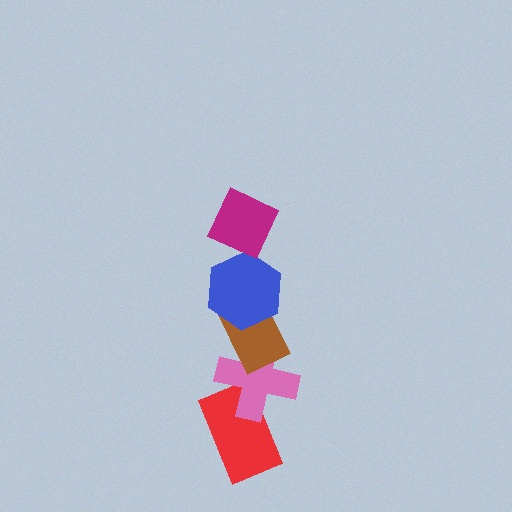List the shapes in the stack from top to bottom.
From top to bottom: the magenta diamond, the blue hexagon, the brown rectangle, the pink cross, the red rectangle.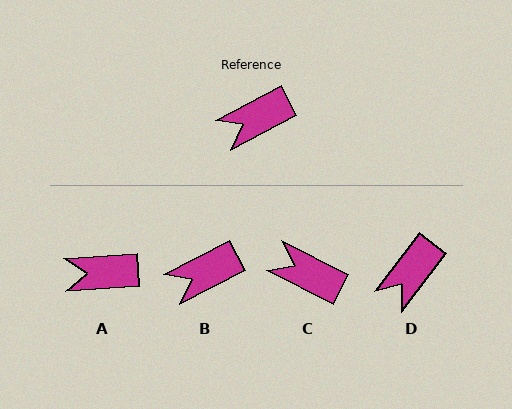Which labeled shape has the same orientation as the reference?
B.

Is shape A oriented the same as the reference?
No, it is off by about 23 degrees.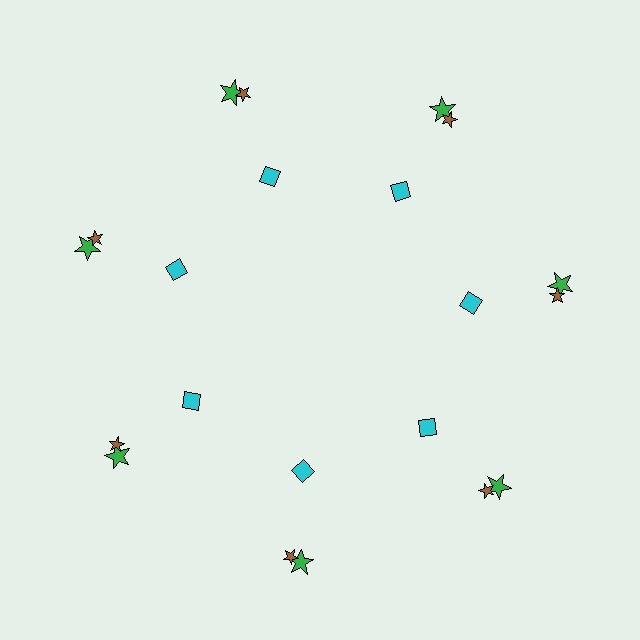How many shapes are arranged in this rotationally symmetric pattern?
There are 21 shapes, arranged in 7 groups of 3.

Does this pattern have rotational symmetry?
Yes, this pattern has 7-fold rotational symmetry. It looks the same after rotating 51 degrees around the center.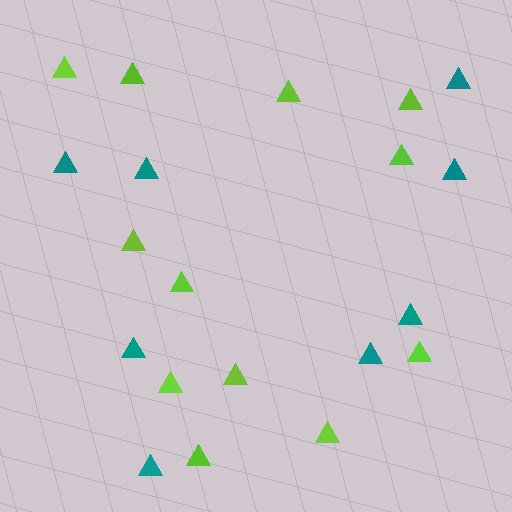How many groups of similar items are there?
There are 2 groups: one group of teal triangles (8) and one group of lime triangles (12).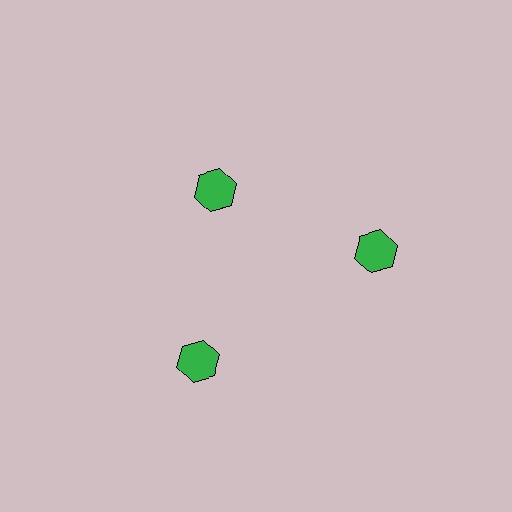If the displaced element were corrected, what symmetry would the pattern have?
It would have 3-fold rotational symmetry — the pattern would map onto itself every 120 degrees.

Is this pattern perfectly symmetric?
No. The 3 green hexagons are arranged in a ring, but one element near the 11 o'clock position is pulled inward toward the center, breaking the 3-fold rotational symmetry.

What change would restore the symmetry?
The symmetry would be restored by moving it outward, back onto the ring so that all 3 hexagons sit at equal angles and equal distance from the center.